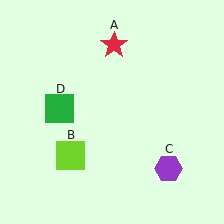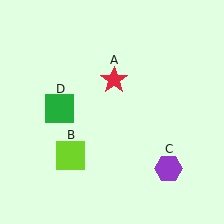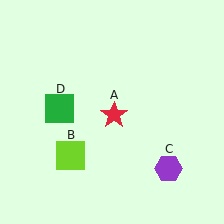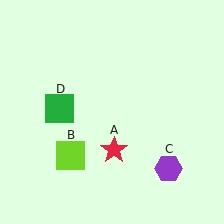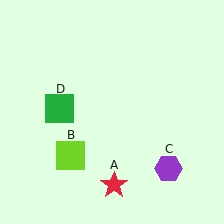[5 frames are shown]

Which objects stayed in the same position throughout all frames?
Lime square (object B) and purple hexagon (object C) and green square (object D) remained stationary.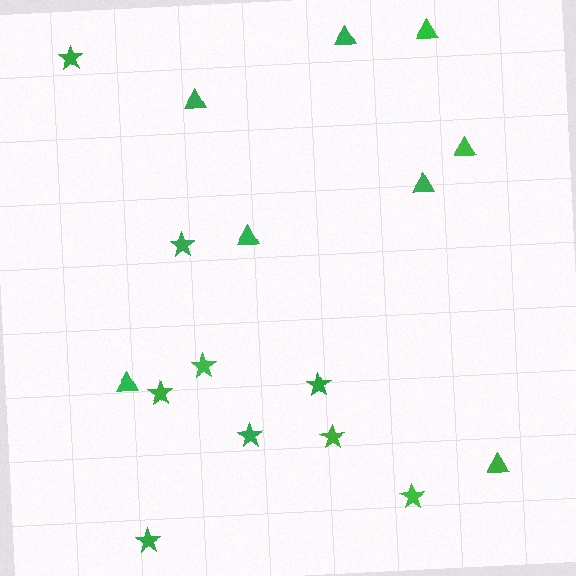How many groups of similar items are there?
There are 2 groups: one group of stars (9) and one group of triangles (8).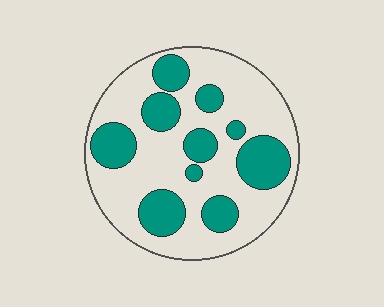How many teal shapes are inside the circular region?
10.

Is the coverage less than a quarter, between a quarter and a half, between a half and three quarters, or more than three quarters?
Between a quarter and a half.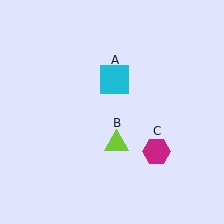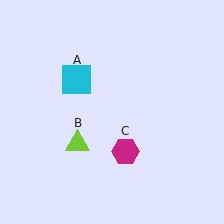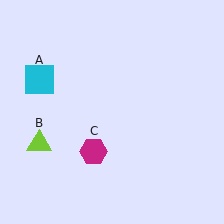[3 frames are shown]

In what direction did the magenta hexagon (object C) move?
The magenta hexagon (object C) moved left.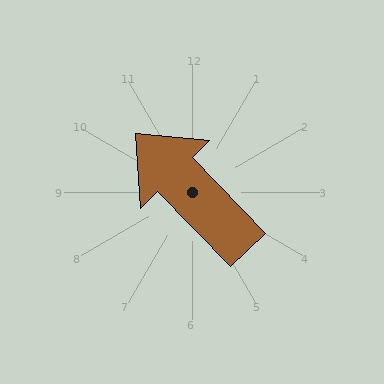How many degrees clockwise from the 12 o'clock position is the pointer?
Approximately 316 degrees.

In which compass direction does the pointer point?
Northwest.